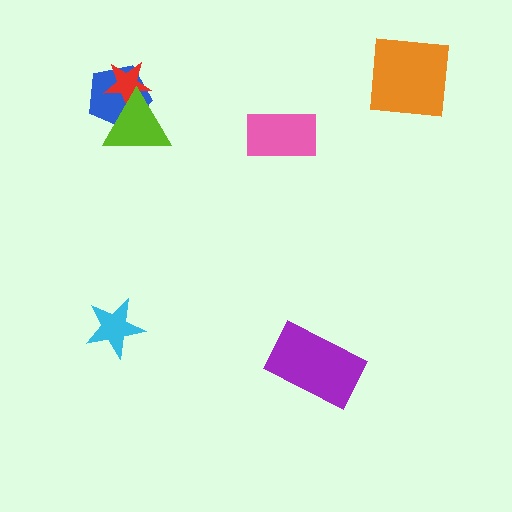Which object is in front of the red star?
The lime triangle is in front of the red star.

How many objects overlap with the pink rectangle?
0 objects overlap with the pink rectangle.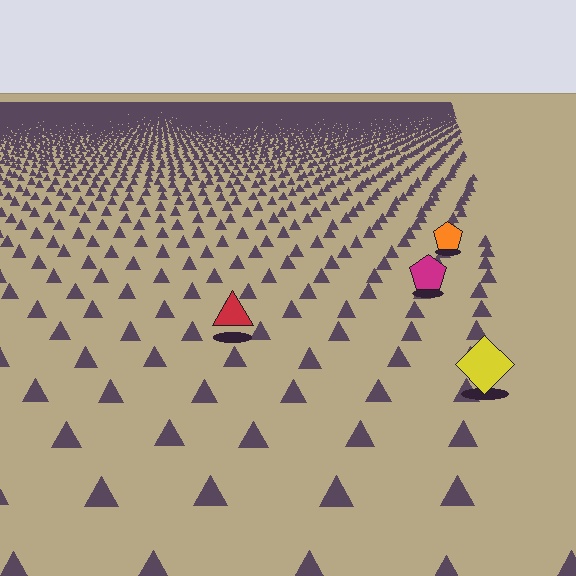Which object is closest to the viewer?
The yellow diamond is closest. The texture marks near it are larger and more spread out.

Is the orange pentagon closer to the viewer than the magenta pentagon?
No. The magenta pentagon is closer — you can tell from the texture gradient: the ground texture is coarser near it.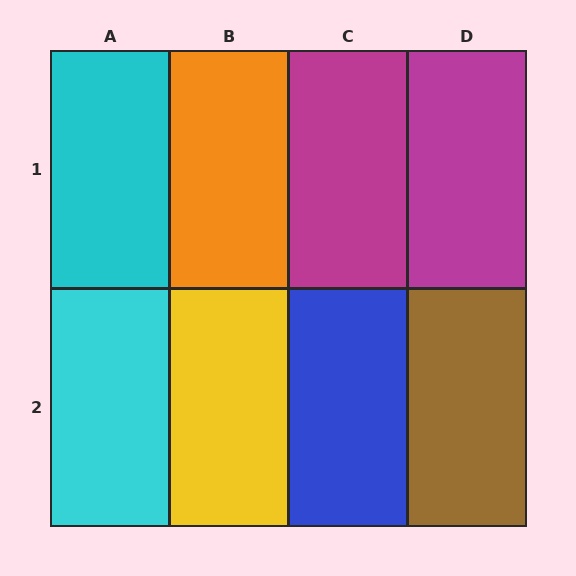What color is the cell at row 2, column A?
Cyan.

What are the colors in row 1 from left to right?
Cyan, orange, magenta, magenta.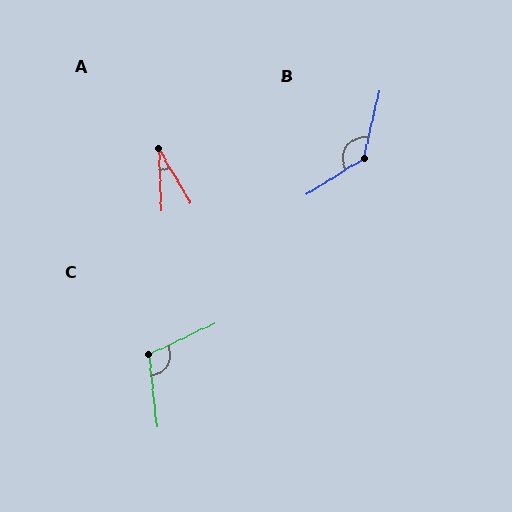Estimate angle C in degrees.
Approximately 109 degrees.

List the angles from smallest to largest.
A (28°), C (109°), B (135°).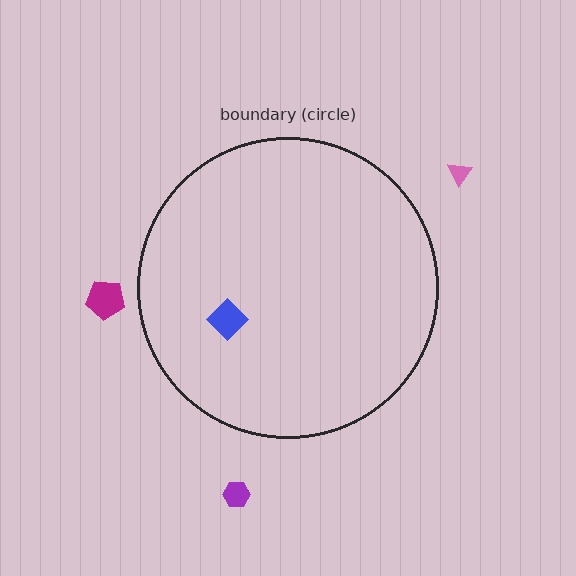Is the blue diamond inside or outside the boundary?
Inside.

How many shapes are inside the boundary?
1 inside, 3 outside.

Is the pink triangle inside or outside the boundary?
Outside.